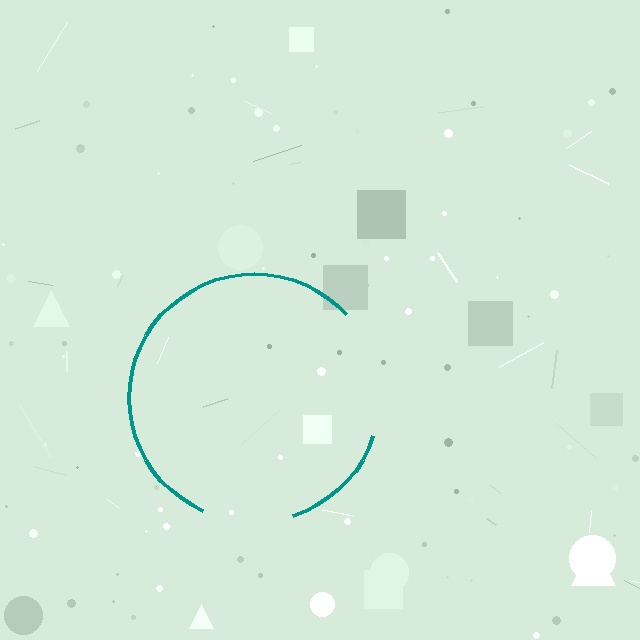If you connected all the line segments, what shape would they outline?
They would outline a circle.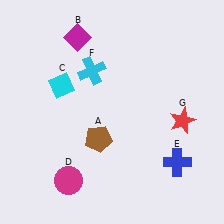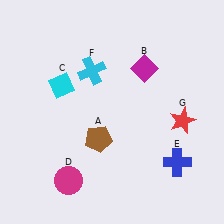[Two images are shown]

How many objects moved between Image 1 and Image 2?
1 object moved between the two images.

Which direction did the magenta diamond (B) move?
The magenta diamond (B) moved right.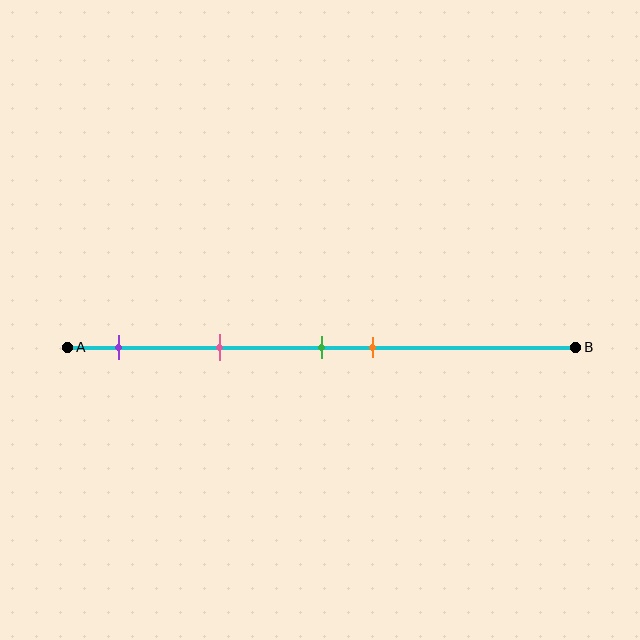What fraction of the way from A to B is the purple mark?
The purple mark is approximately 10% (0.1) of the way from A to B.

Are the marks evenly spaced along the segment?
No, the marks are not evenly spaced.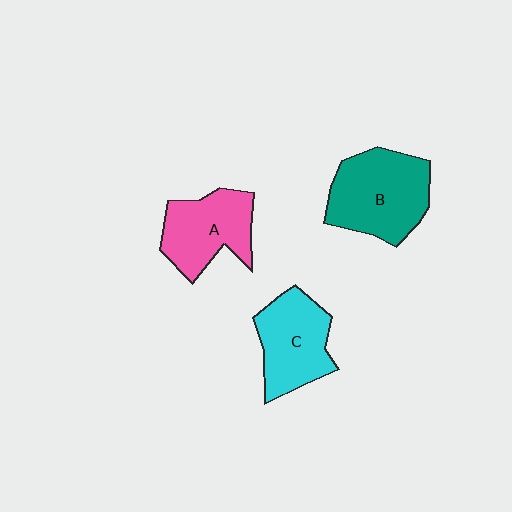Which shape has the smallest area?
Shape A (pink).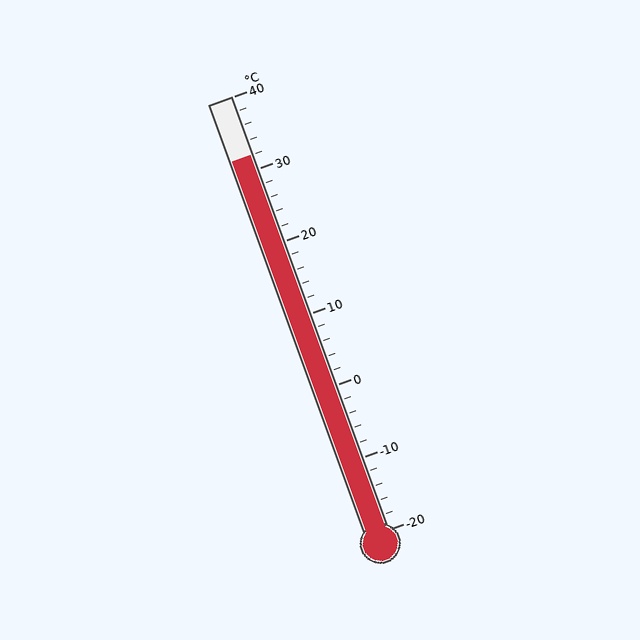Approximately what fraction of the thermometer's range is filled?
The thermometer is filled to approximately 85% of its range.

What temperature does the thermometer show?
The thermometer shows approximately 32°C.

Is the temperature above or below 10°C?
The temperature is above 10°C.